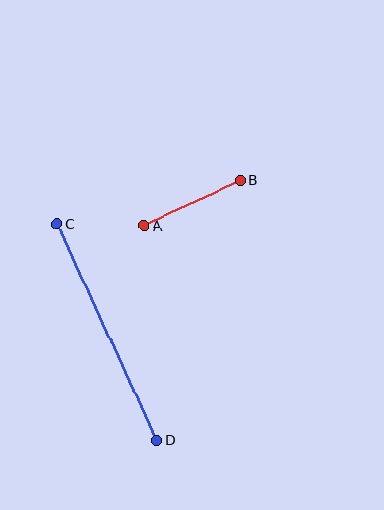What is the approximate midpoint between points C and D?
The midpoint is at approximately (107, 332) pixels.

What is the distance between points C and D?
The distance is approximately 238 pixels.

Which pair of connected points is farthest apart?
Points C and D are farthest apart.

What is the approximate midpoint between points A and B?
The midpoint is at approximately (192, 203) pixels.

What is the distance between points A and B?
The distance is approximately 106 pixels.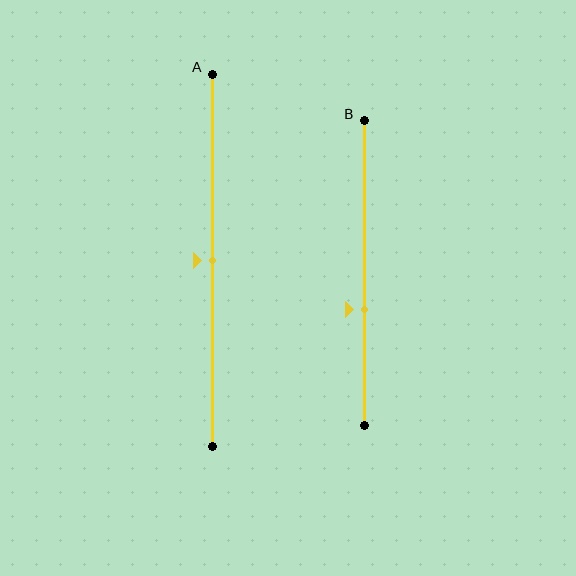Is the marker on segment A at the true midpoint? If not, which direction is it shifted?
Yes, the marker on segment A is at the true midpoint.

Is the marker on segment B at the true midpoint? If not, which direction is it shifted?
No, the marker on segment B is shifted downward by about 12% of the segment length.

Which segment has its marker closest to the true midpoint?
Segment A has its marker closest to the true midpoint.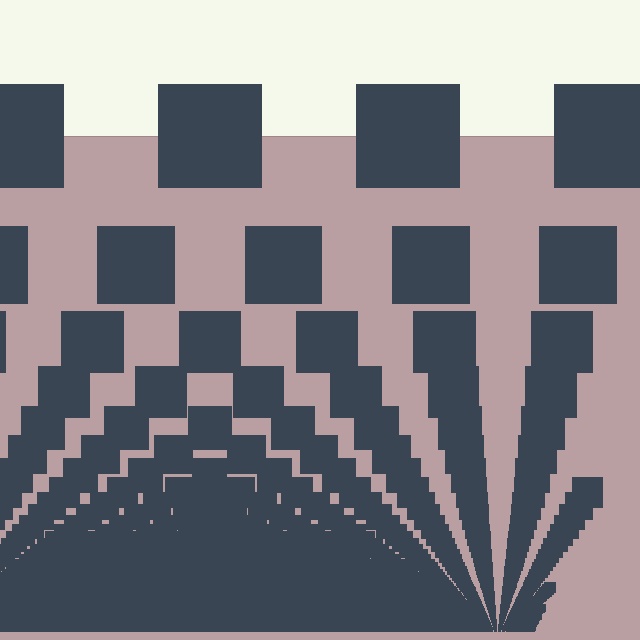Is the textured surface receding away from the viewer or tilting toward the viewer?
The surface appears to tilt toward the viewer. Texture elements get larger and sparser toward the top.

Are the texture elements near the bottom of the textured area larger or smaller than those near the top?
Smaller. The gradient is inverted — elements near the bottom are smaller and denser.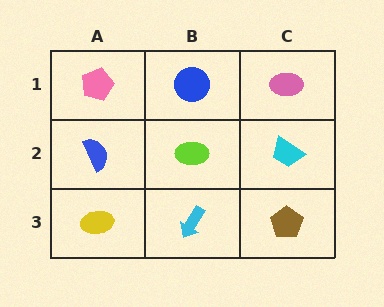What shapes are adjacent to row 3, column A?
A blue semicircle (row 2, column A), a cyan arrow (row 3, column B).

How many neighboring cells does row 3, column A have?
2.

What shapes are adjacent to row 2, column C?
A pink ellipse (row 1, column C), a brown pentagon (row 3, column C), a lime ellipse (row 2, column B).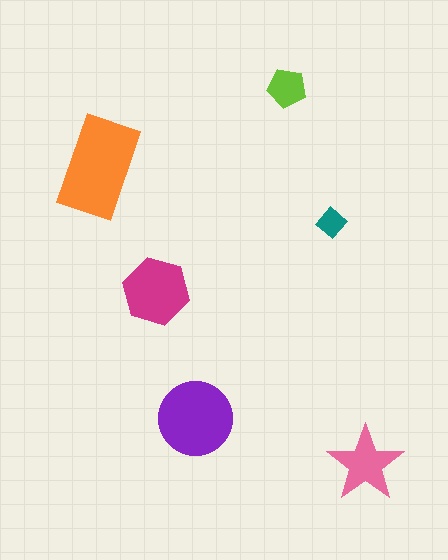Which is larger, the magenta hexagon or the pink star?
The magenta hexagon.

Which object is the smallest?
The teal diamond.